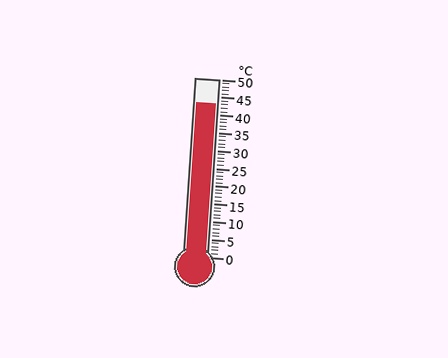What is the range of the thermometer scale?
The thermometer scale ranges from 0°C to 50°C.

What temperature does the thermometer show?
The thermometer shows approximately 43°C.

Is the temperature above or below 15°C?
The temperature is above 15°C.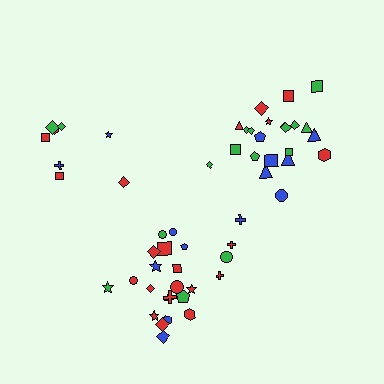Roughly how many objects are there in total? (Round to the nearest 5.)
Roughly 55 objects in total.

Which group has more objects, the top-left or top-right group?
The top-right group.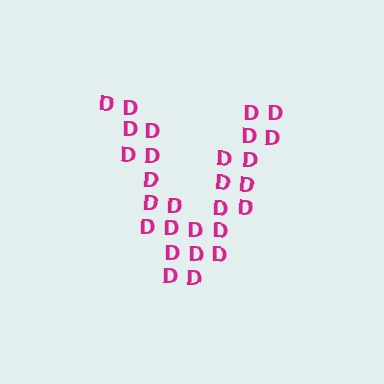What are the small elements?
The small elements are letter D's.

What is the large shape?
The large shape is the letter V.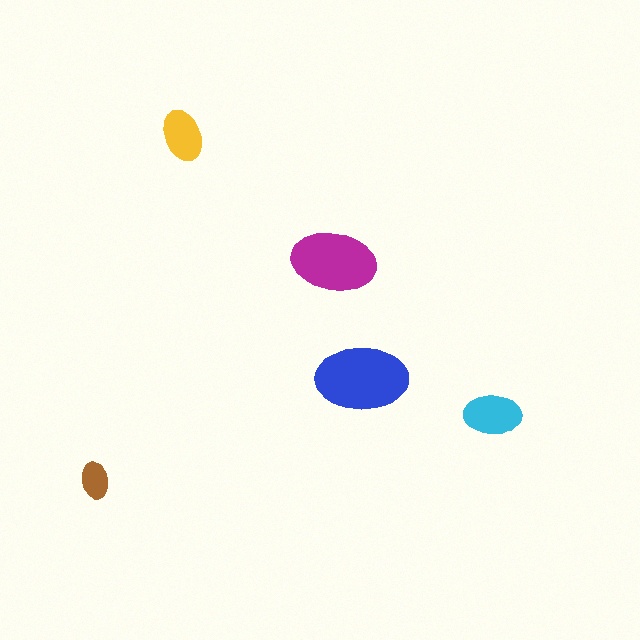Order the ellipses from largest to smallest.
the blue one, the magenta one, the cyan one, the yellow one, the brown one.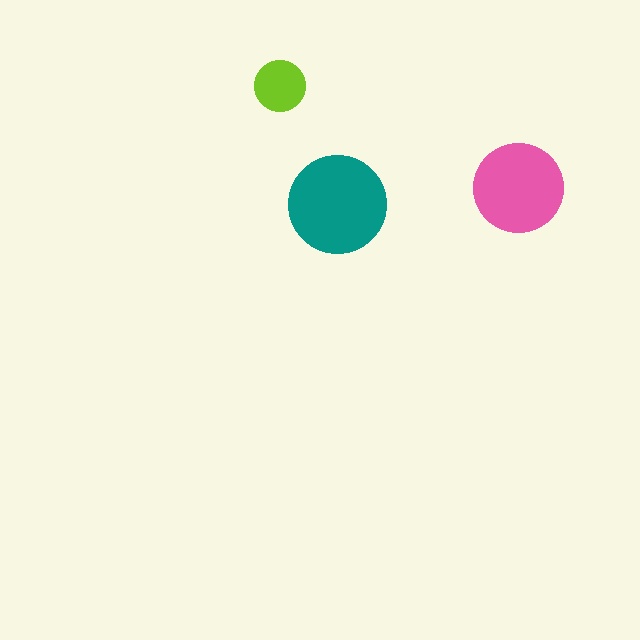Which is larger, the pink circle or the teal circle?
The teal one.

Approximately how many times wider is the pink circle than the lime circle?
About 2 times wider.